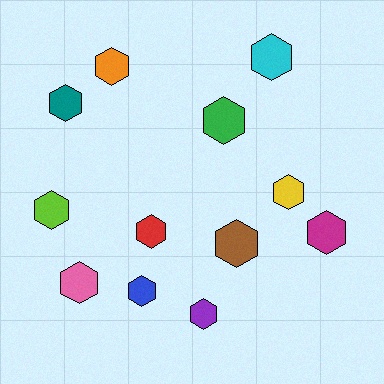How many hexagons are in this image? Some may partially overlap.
There are 12 hexagons.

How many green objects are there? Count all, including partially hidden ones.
There is 1 green object.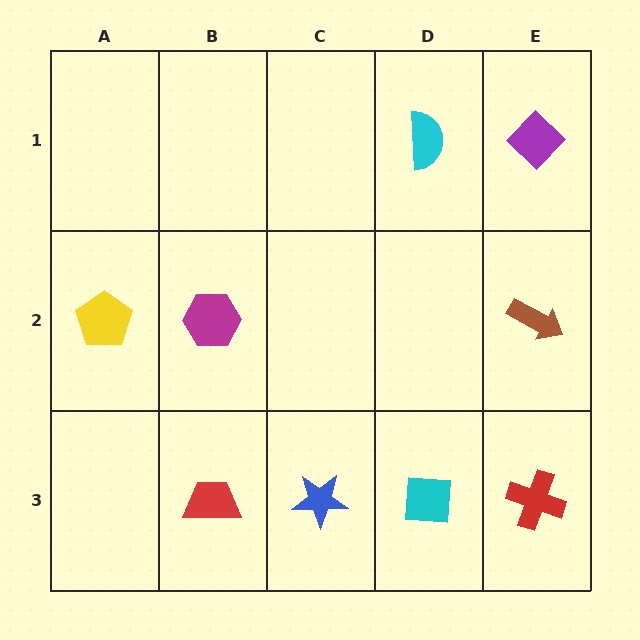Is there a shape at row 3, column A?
No, that cell is empty.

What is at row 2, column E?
A brown arrow.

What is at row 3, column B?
A red trapezoid.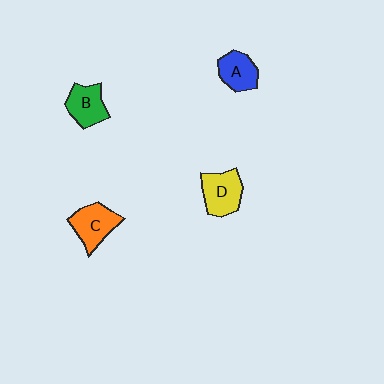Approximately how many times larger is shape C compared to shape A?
Approximately 1.2 times.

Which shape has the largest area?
Shape D (yellow).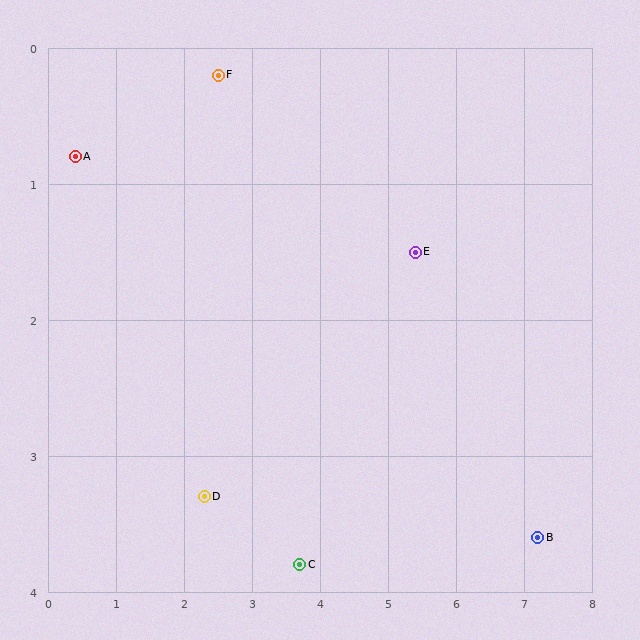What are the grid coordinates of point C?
Point C is at approximately (3.7, 3.8).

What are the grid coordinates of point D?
Point D is at approximately (2.3, 3.3).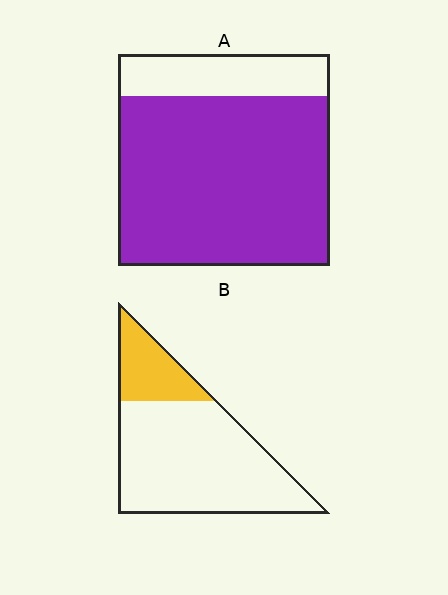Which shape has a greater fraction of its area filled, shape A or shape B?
Shape A.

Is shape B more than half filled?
No.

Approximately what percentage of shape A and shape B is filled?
A is approximately 80% and B is approximately 20%.